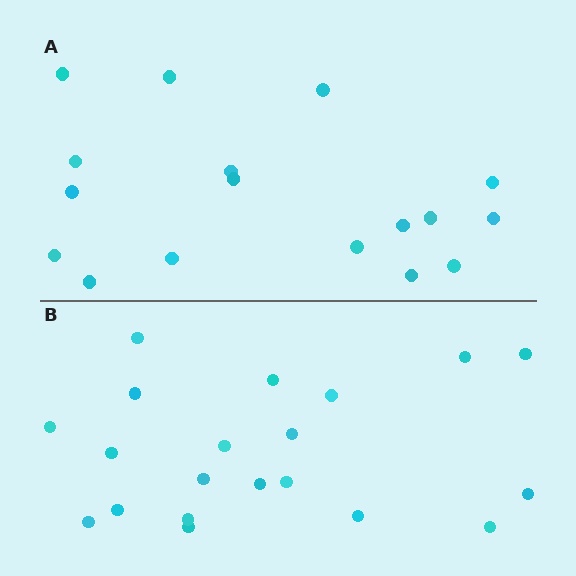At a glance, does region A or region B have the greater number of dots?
Region B (the bottom region) has more dots.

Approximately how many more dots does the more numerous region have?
Region B has just a few more — roughly 2 or 3 more dots than region A.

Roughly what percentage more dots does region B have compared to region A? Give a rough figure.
About 20% more.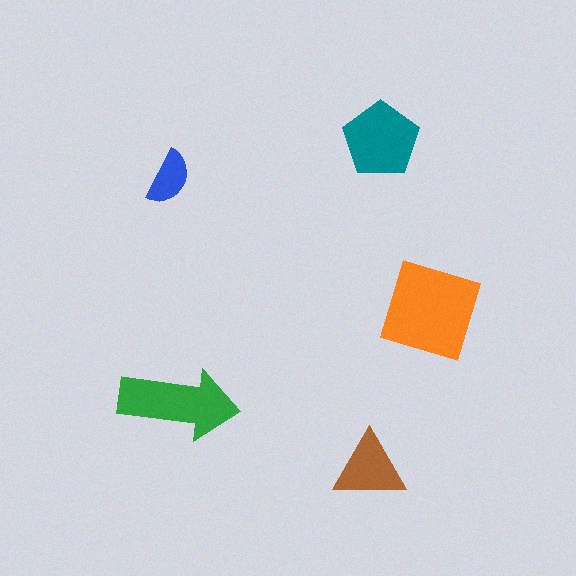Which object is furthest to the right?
The orange square is rightmost.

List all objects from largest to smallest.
The orange square, the green arrow, the teal pentagon, the brown triangle, the blue semicircle.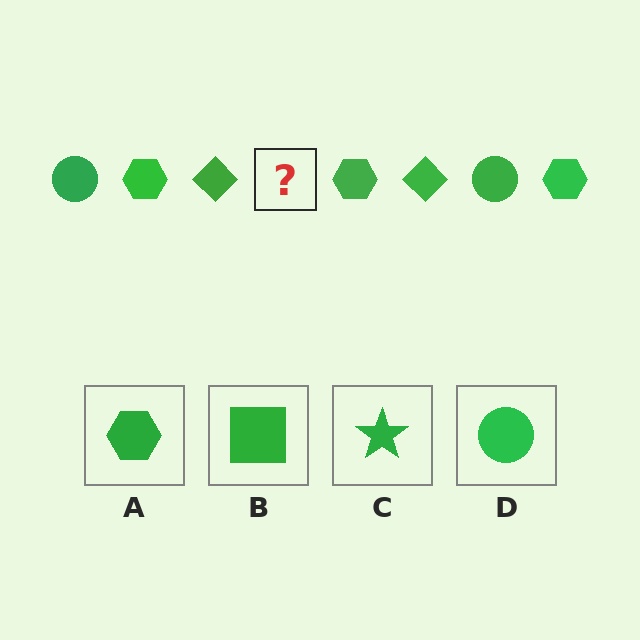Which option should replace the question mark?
Option D.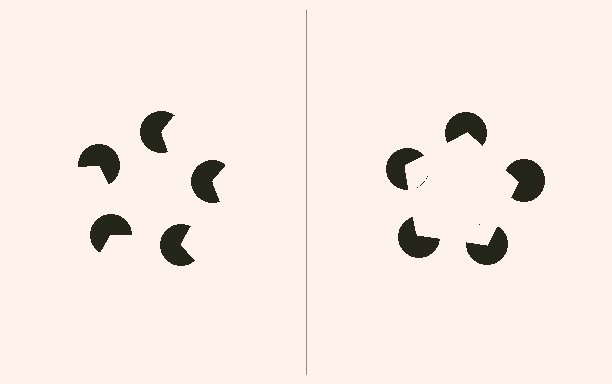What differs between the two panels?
The pac-man discs are positioned identically on both sides; only the wedge orientations differ. On the right they align to a pentagon; on the left they are misaligned.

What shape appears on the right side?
An illusory pentagon.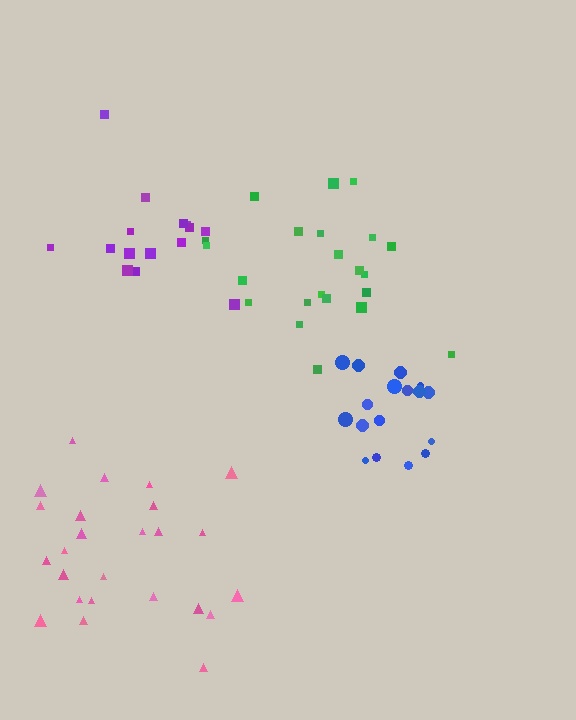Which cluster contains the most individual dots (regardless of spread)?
Pink (25).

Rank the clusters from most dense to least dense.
blue, green, pink, purple.